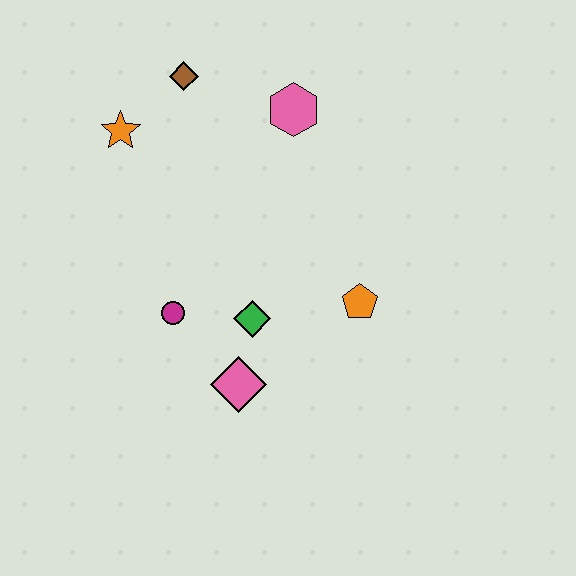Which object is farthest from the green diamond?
The brown diamond is farthest from the green diamond.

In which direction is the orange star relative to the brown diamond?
The orange star is to the left of the brown diamond.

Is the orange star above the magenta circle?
Yes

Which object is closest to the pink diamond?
The green diamond is closest to the pink diamond.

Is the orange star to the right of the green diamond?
No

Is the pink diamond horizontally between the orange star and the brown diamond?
No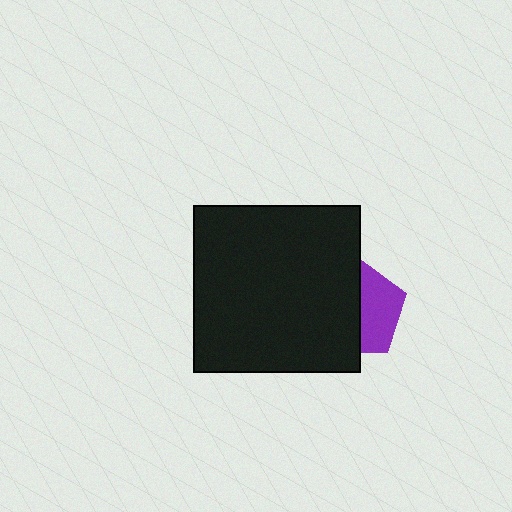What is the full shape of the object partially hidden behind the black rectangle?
The partially hidden object is a purple pentagon.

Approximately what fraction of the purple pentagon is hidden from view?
Roughly 58% of the purple pentagon is hidden behind the black rectangle.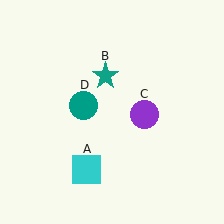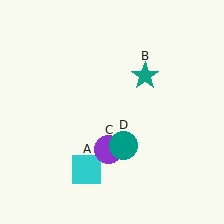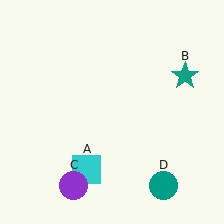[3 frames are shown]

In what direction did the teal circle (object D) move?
The teal circle (object D) moved down and to the right.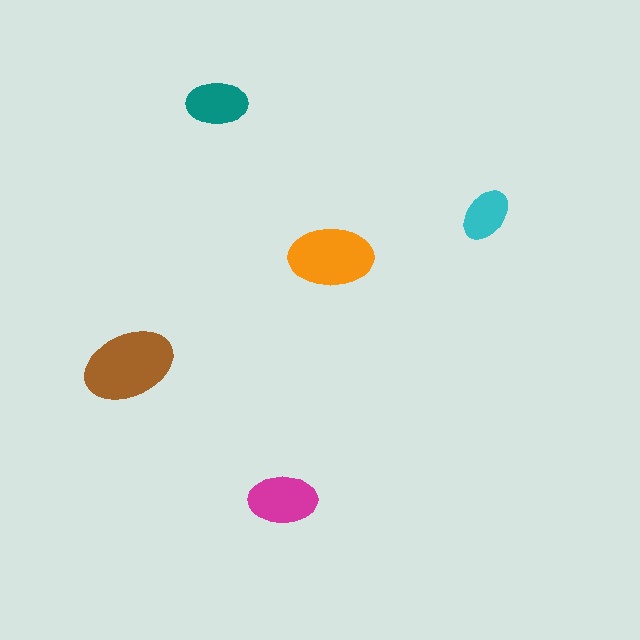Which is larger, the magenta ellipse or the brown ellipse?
The brown one.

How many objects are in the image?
There are 5 objects in the image.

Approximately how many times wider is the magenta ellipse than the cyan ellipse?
About 1.5 times wider.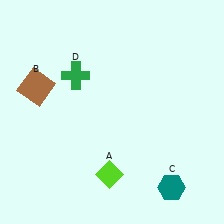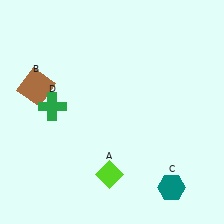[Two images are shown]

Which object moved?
The green cross (D) moved down.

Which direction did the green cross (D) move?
The green cross (D) moved down.